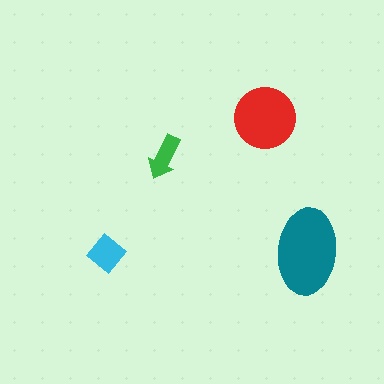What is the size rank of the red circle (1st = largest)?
2nd.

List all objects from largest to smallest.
The teal ellipse, the red circle, the cyan diamond, the green arrow.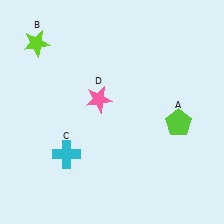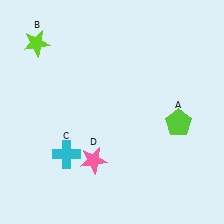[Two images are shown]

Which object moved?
The pink star (D) moved down.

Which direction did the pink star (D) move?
The pink star (D) moved down.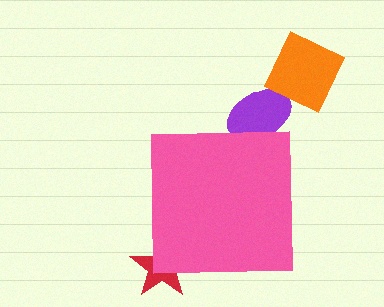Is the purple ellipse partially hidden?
Yes, the purple ellipse is partially hidden behind the pink square.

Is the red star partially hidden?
Yes, the red star is partially hidden behind the pink square.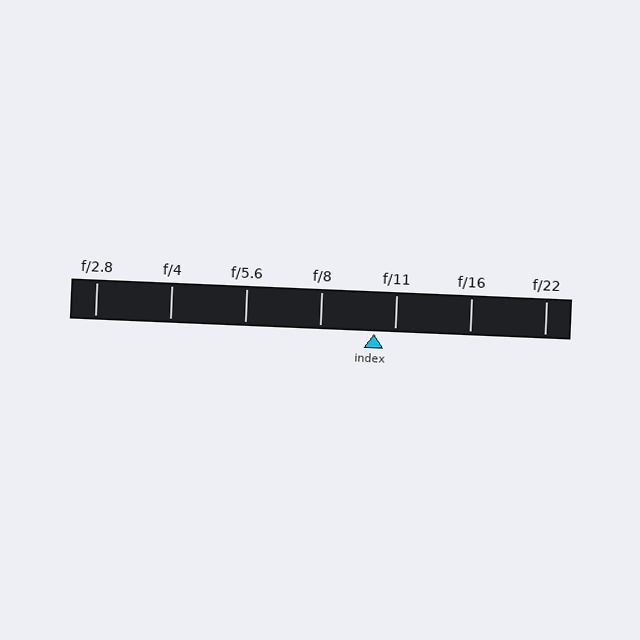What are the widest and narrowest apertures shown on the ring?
The widest aperture shown is f/2.8 and the narrowest is f/22.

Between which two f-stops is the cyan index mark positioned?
The index mark is between f/8 and f/11.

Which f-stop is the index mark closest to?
The index mark is closest to f/11.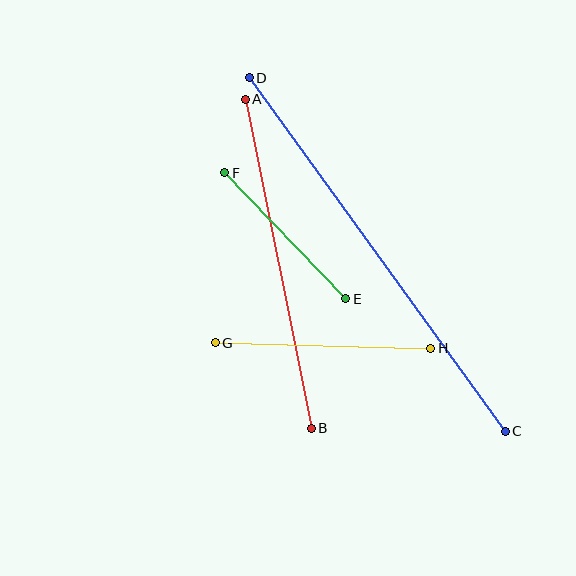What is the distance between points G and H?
The distance is approximately 216 pixels.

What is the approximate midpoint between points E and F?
The midpoint is at approximately (285, 236) pixels.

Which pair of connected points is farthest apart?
Points C and D are farthest apart.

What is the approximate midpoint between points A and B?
The midpoint is at approximately (278, 264) pixels.